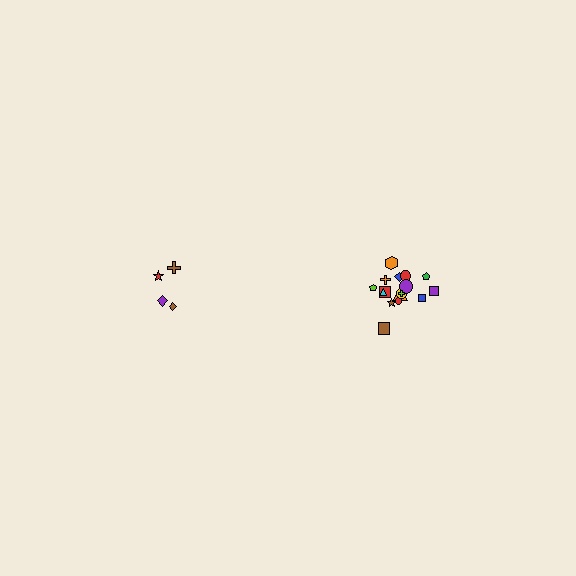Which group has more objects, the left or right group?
The right group.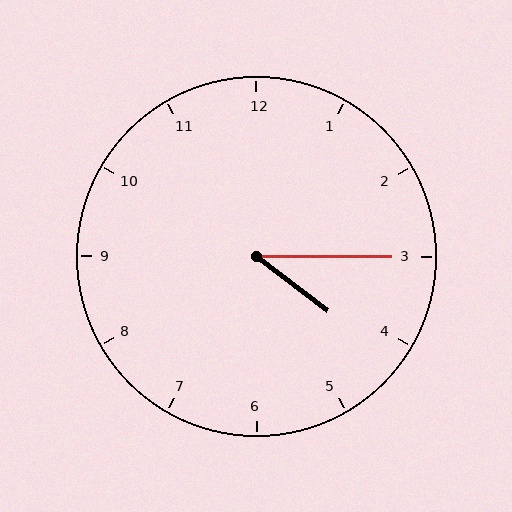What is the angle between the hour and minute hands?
Approximately 38 degrees.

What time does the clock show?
4:15.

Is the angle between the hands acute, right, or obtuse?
It is acute.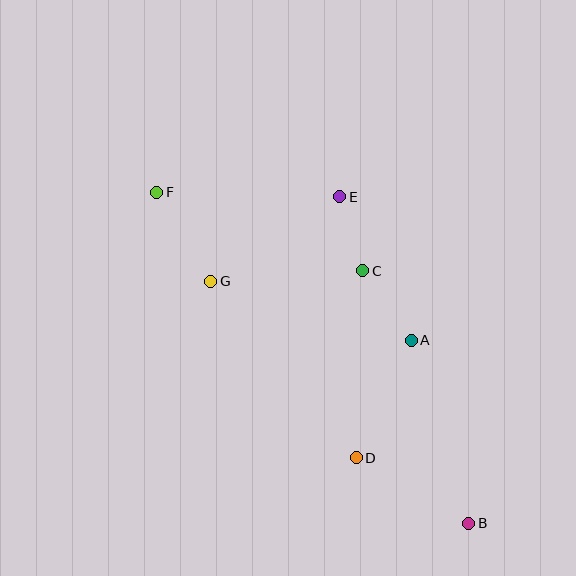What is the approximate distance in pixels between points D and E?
The distance between D and E is approximately 262 pixels.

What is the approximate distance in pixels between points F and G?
The distance between F and G is approximately 104 pixels.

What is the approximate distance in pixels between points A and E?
The distance between A and E is approximately 160 pixels.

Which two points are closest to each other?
Points C and E are closest to each other.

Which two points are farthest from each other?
Points B and F are farthest from each other.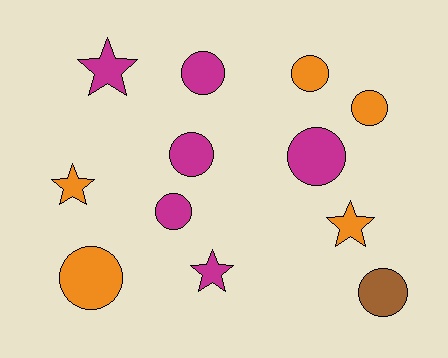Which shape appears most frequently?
Circle, with 8 objects.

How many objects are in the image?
There are 12 objects.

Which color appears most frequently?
Magenta, with 6 objects.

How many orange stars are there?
There are 2 orange stars.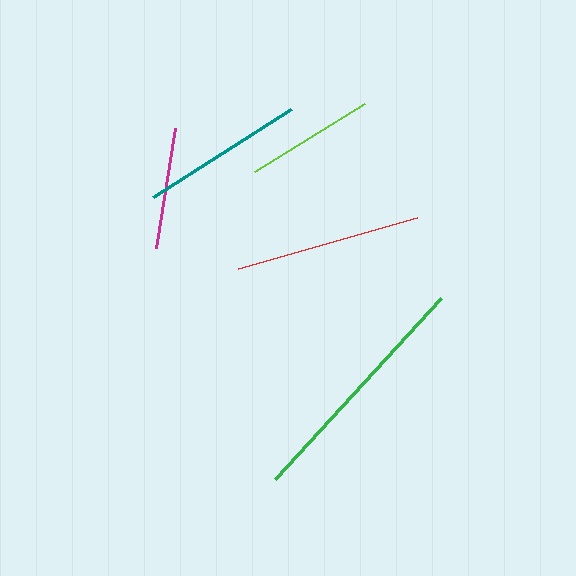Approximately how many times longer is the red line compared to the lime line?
The red line is approximately 1.4 times the length of the lime line.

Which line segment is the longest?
The green line is the longest at approximately 245 pixels.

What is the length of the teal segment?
The teal segment is approximately 164 pixels long.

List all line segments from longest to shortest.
From longest to shortest: green, red, teal, lime, magenta.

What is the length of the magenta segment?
The magenta segment is approximately 122 pixels long.